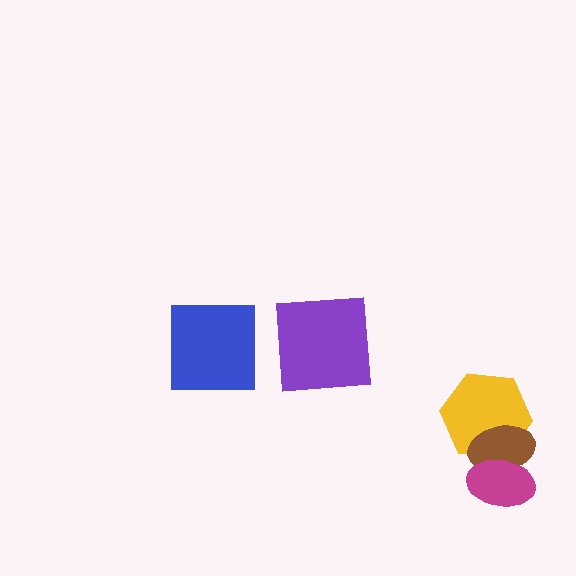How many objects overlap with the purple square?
0 objects overlap with the purple square.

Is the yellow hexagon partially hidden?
Yes, it is partially covered by another shape.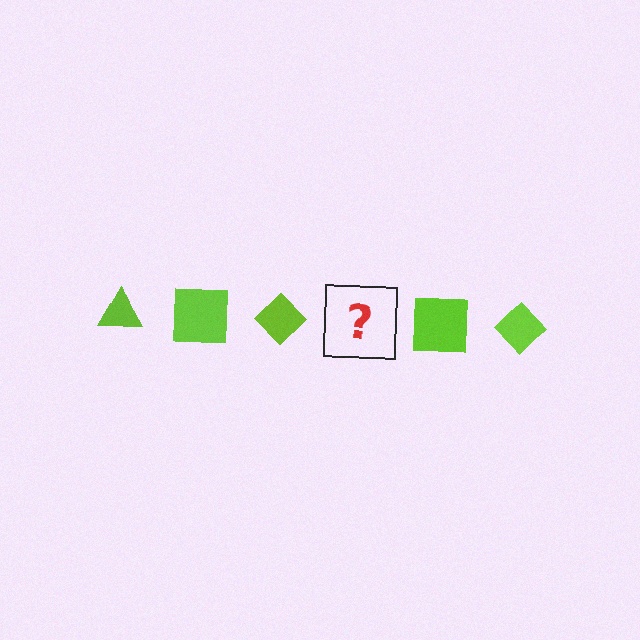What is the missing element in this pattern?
The missing element is a lime triangle.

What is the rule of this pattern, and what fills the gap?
The rule is that the pattern cycles through triangle, square, diamond shapes in lime. The gap should be filled with a lime triangle.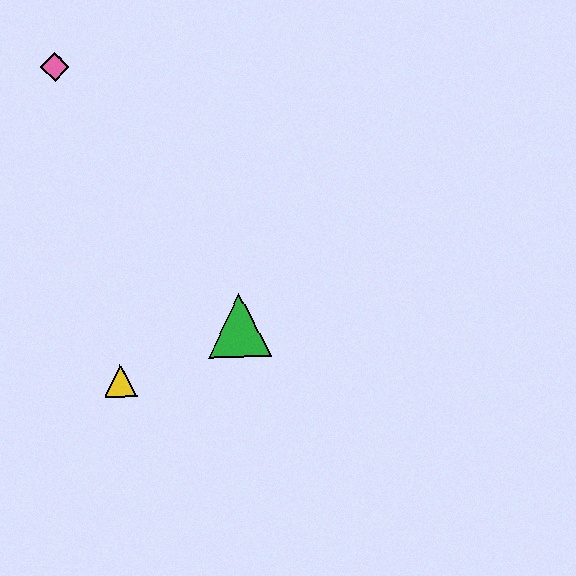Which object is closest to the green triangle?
The yellow triangle is closest to the green triangle.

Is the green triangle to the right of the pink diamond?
Yes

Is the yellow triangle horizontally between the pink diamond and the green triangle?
Yes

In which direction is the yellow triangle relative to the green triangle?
The yellow triangle is to the left of the green triangle.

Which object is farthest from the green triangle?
The pink diamond is farthest from the green triangle.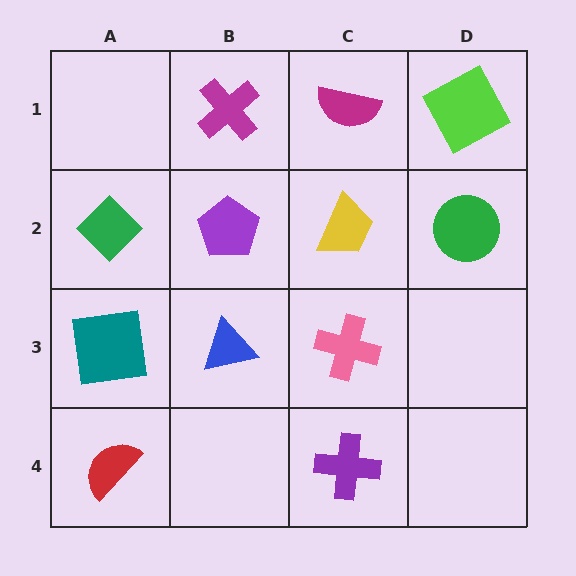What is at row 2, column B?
A purple pentagon.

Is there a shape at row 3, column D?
No, that cell is empty.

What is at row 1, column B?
A magenta cross.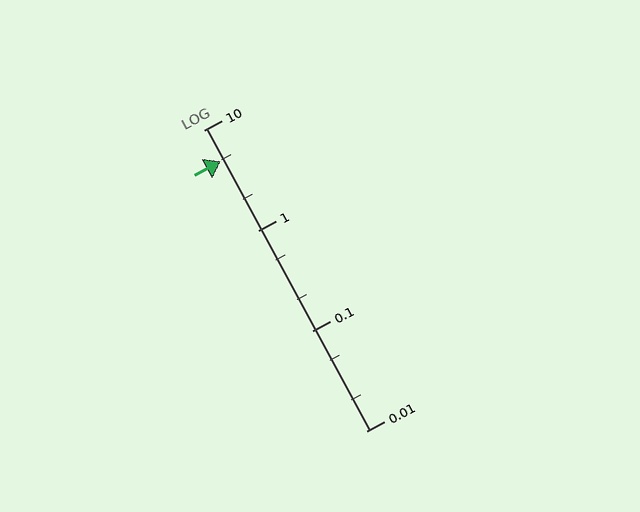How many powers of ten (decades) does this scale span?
The scale spans 3 decades, from 0.01 to 10.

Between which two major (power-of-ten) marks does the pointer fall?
The pointer is between 1 and 10.